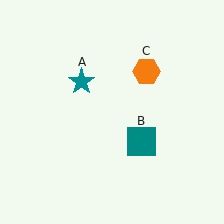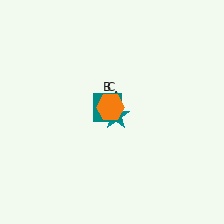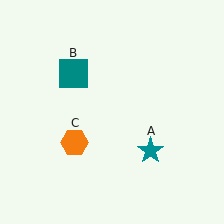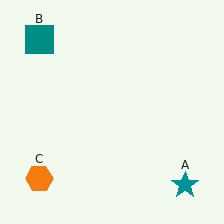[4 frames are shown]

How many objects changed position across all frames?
3 objects changed position: teal star (object A), teal square (object B), orange hexagon (object C).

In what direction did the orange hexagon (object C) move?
The orange hexagon (object C) moved down and to the left.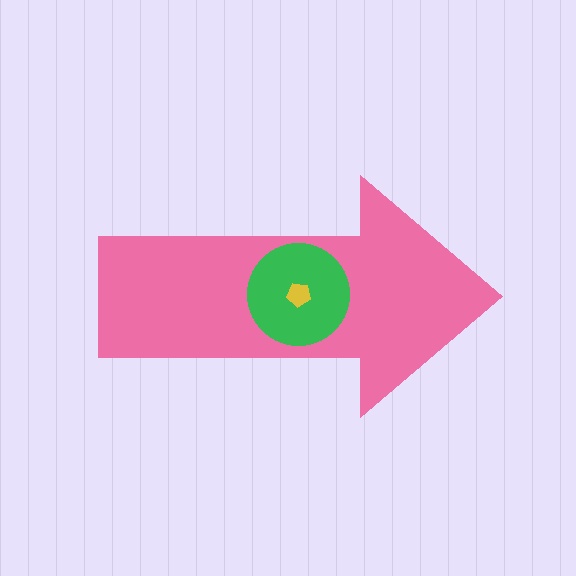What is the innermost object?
The yellow pentagon.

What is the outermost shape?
The pink arrow.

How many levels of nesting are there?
3.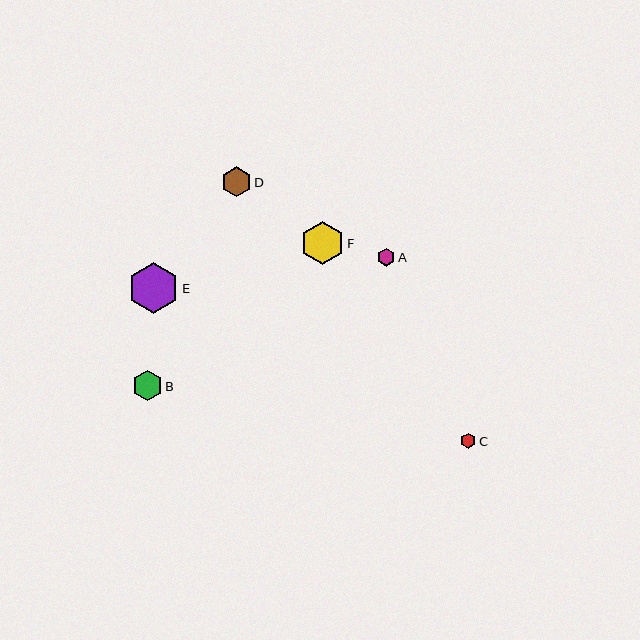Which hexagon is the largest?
Hexagon E is the largest with a size of approximately 51 pixels.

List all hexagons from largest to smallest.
From largest to smallest: E, F, B, D, A, C.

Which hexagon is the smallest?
Hexagon C is the smallest with a size of approximately 15 pixels.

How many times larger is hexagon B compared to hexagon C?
Hexagon B is approximately 2.0 times the size of hexagon C.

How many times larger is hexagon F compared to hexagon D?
Hexagon F is approximately 1.4 times the size of hexagon D.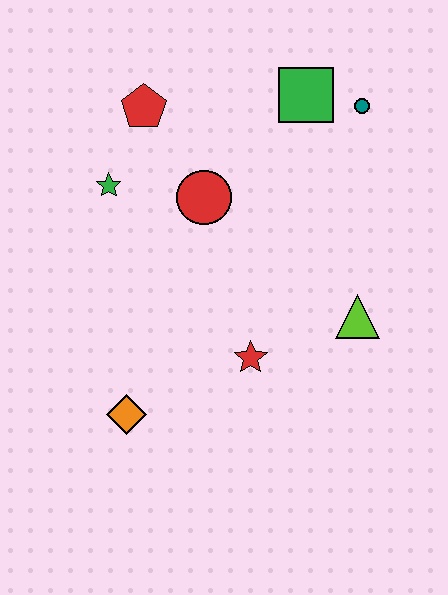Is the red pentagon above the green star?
Yes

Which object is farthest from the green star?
The lime triangle is farthest from the green star.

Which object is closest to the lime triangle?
The red star is closest to the lime triangle.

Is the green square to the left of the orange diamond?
No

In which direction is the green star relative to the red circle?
The green star is to the left of the red circle.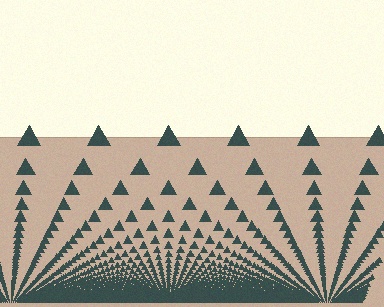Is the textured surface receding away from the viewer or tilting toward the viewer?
The surface appears to tilt toward the viewer. Texture elements get larger and sparser toward the top.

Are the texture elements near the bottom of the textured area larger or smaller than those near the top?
Smaller. The gradient is inverted — elements near the bottom are smaller and denser.